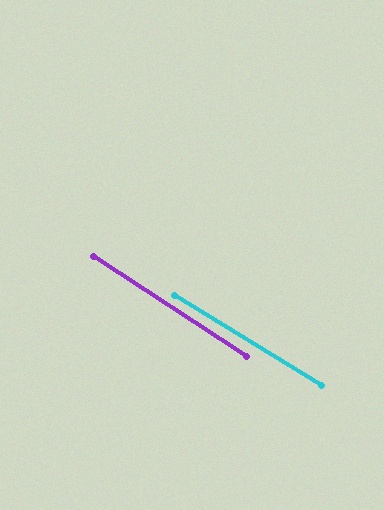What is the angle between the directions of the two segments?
Approximately 2 degrees.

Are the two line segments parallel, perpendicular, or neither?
Parallel — their directions differ by only 1.5°.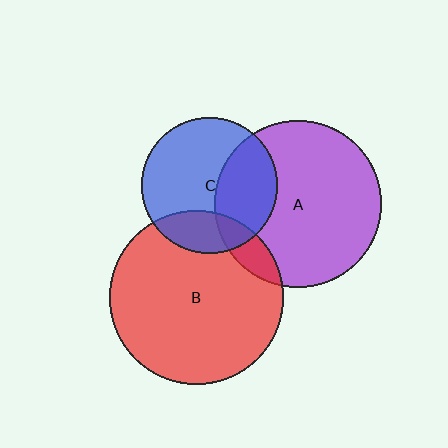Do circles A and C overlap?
Yes.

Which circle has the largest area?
Circle B (red).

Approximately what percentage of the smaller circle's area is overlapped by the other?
Approximately 35%.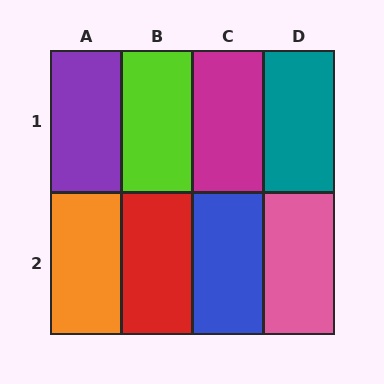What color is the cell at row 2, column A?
Orange.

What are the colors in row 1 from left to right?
Purple, lime, magenta, teal.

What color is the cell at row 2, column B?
Red.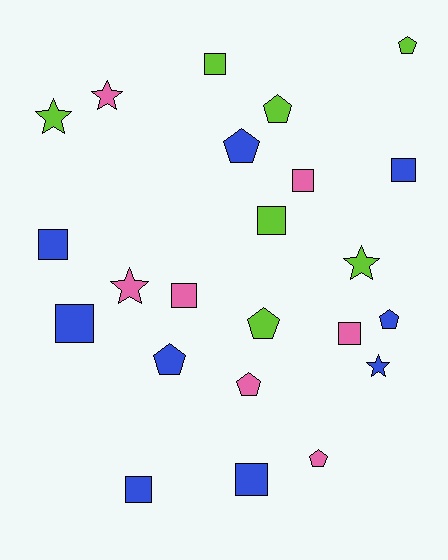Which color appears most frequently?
Blue, with 9 objects.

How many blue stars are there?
There is 1 blue star.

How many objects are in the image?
There are 23 objects.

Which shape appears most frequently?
Square, with 10 objects.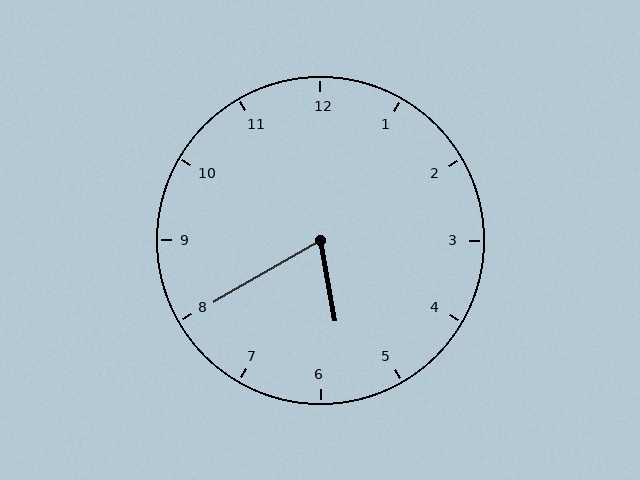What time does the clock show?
5:40.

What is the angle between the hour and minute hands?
Approximately 70 degrees.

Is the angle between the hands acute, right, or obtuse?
It is acute.